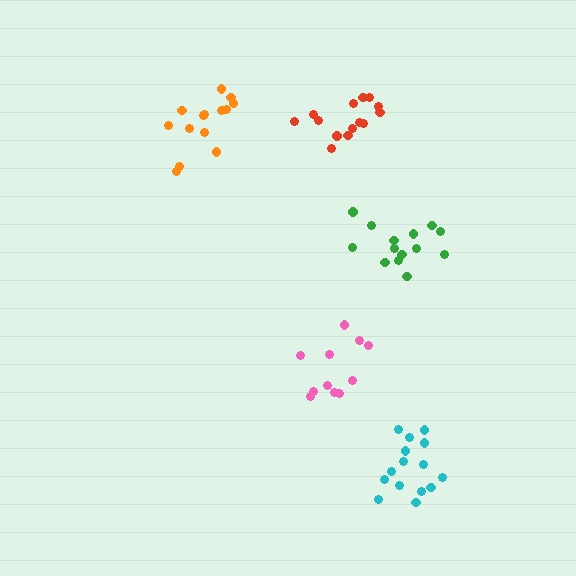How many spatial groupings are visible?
There are 5 spatial groupings.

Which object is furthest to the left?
The orange cluster is leftmost.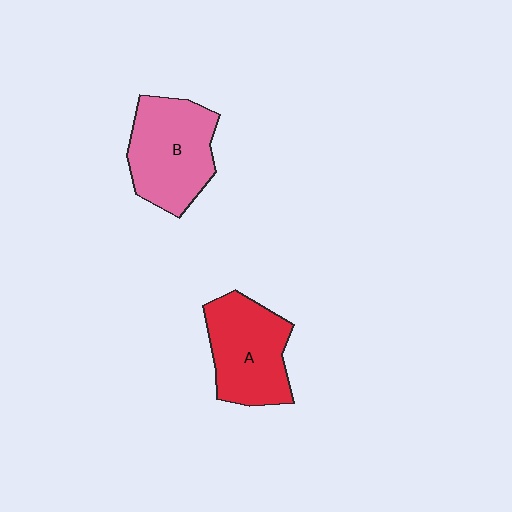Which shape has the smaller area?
Shape A (red).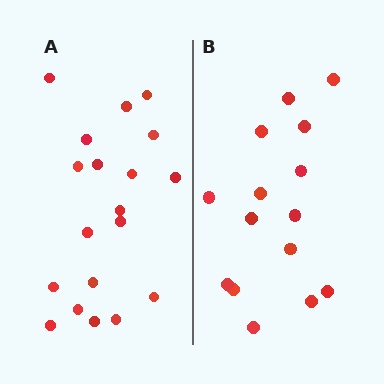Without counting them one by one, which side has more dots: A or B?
Region A (the left region) has more dots.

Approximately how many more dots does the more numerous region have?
Region A has about 4 more dots than region B.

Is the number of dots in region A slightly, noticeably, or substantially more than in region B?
Region A has noticeably more, but not dramatically so. The ratio is roughly 1.3 to 1.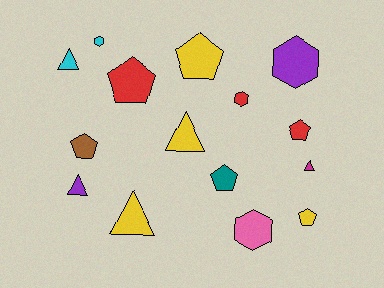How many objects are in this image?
There are 15 objects.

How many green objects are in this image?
There are no green objects.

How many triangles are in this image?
There are 5 triangles.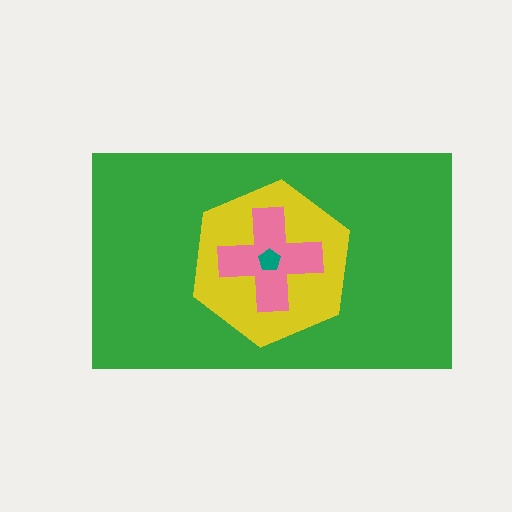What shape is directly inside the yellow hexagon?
The pink cross.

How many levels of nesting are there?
4.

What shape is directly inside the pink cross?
The teal pentagon.